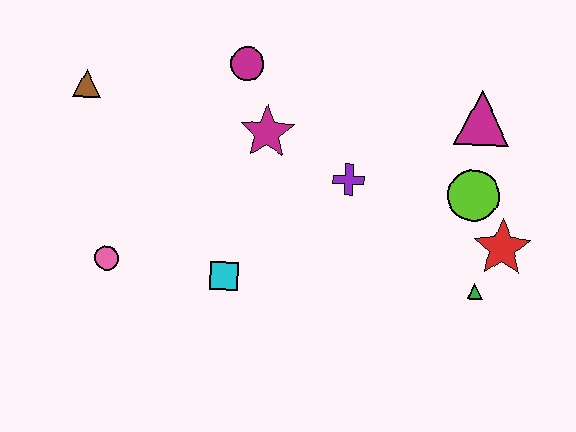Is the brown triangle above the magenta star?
Yes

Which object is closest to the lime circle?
The red star is closest to the lime circle.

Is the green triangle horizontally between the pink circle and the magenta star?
No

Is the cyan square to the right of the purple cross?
No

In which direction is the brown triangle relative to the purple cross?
The brown triangle is to the left of the purple cross.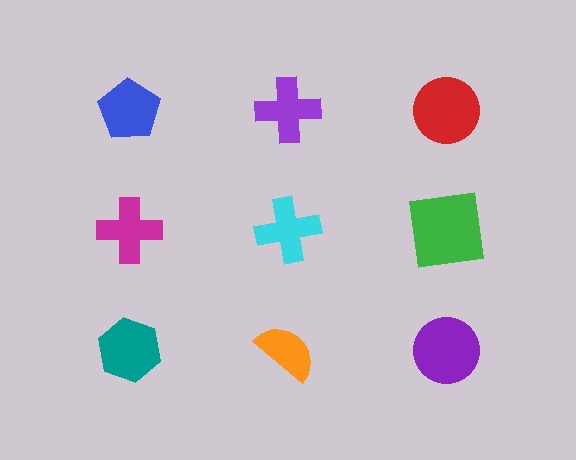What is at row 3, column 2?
An orange semicircle.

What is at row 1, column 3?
A red circle.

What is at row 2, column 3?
A green square.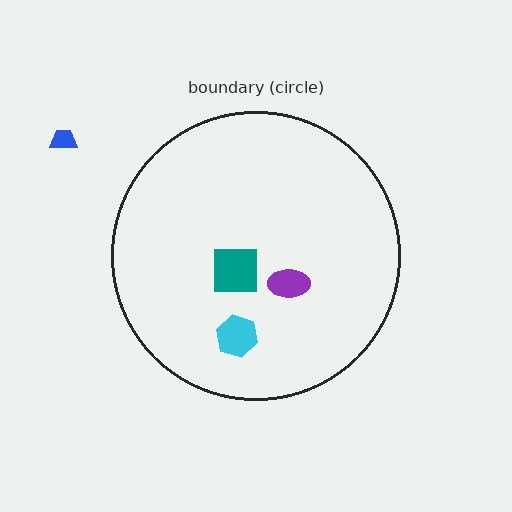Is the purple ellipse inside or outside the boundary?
Inside.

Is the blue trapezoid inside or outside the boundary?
Outside.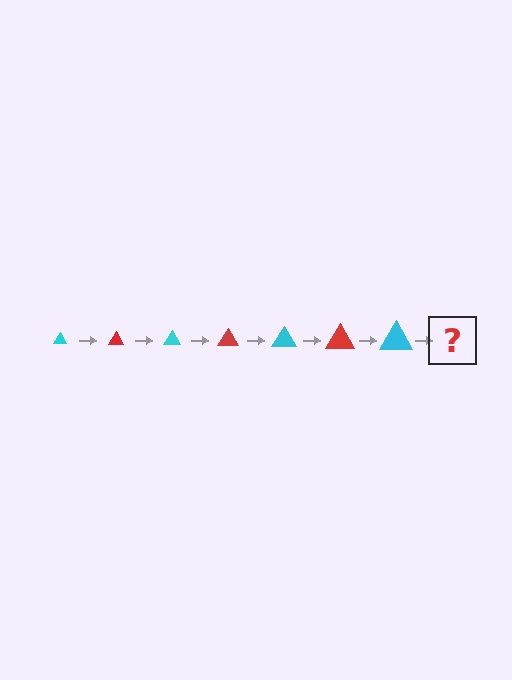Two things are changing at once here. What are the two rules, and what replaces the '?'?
The two rules are that the triangle grows larger each step and the color cycles through cyan and red. The '?' should be a red triangle, larger than the previous one.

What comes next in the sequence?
The next element should be a red triangle, larger than the previous one.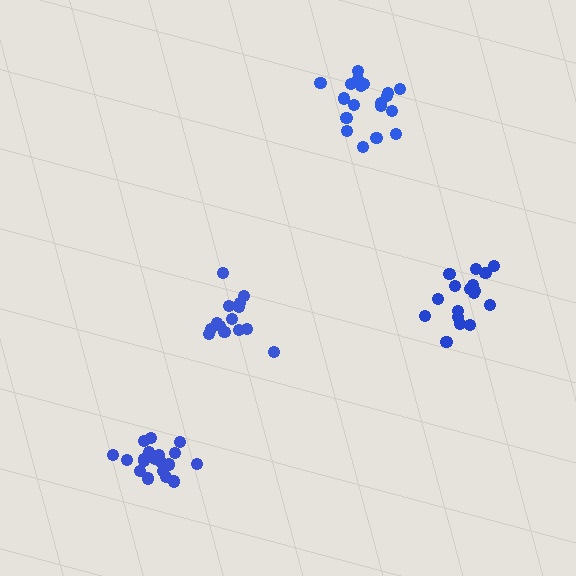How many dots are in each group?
Group 1: 20 dots, Group 2: 14 dots, Group 3: 20 dots, Group 4: 17 dots (71 total).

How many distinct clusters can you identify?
There are 4 distinct clusters.